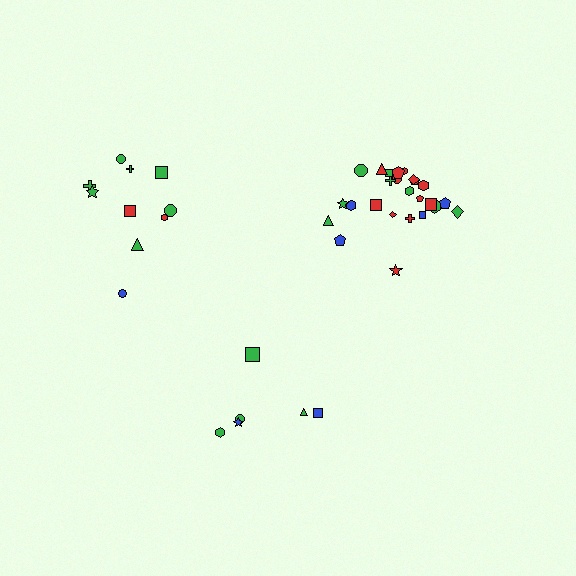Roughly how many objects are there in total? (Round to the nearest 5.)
Roughly 40 objects in total.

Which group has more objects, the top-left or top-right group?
The top-right group.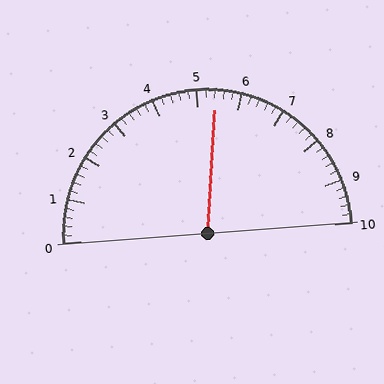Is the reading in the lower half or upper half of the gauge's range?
The reading is in the upper half of the range (0 to 10).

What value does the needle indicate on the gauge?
The needle indicates approximately 5.4.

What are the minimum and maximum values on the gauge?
The gauge ranges from 0 to 10.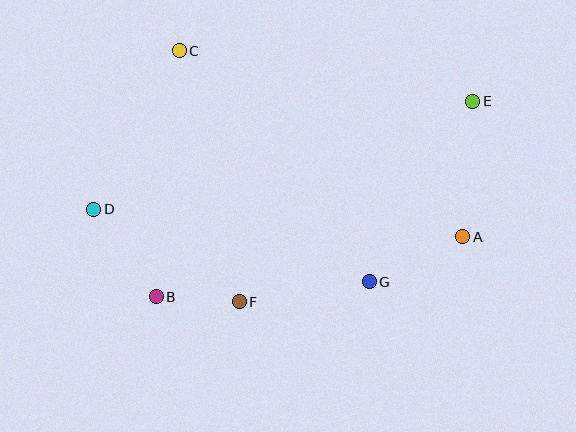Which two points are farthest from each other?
Points D and E are farthest from each other.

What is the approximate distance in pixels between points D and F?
The distance between D and F is approximately 172 pixels.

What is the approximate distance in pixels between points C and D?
The distance between C and D is approximately 180 pixels.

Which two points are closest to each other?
Points B and F are closest to each other.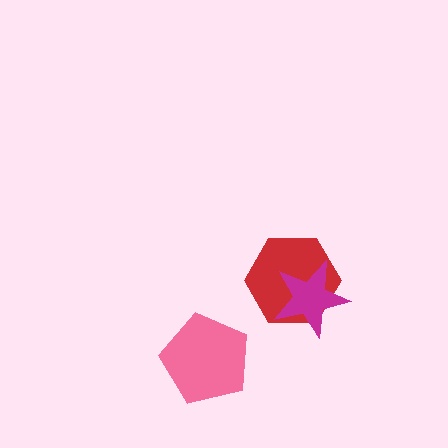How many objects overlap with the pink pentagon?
0 objects overlap with the pink pentagon.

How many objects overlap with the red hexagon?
1 object overlaps with the red hexagon.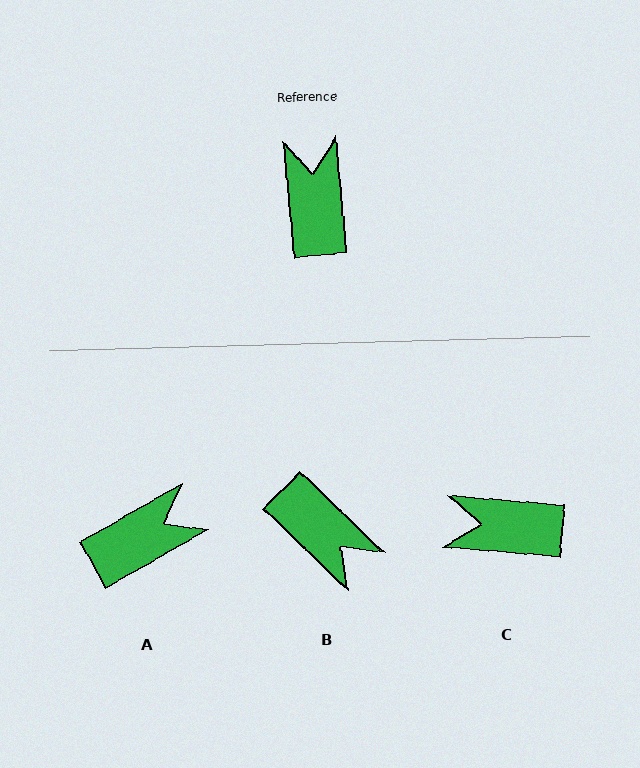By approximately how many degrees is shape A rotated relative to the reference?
Approximately 66 degrees clockwise.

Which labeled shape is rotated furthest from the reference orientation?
B, about 140 degrees away.